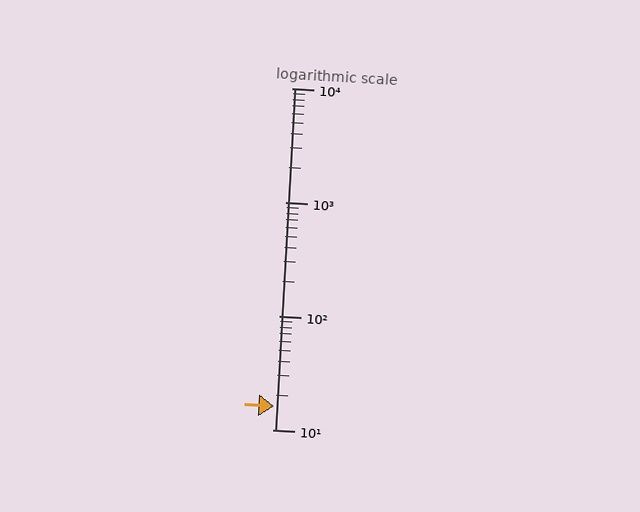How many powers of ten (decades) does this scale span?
The scale spans 3 decades, from 10 to 10000.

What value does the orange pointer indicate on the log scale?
The pointer indicates approximately 16.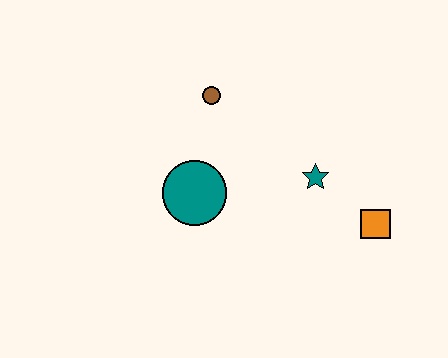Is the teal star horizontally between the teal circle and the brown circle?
No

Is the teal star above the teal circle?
Yes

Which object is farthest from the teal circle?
The orange square is farthest from the teal circle.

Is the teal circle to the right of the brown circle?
No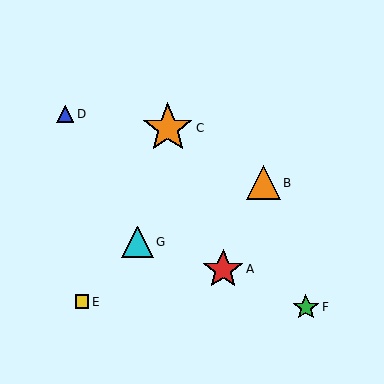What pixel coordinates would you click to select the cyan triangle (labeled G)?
Click at (137, 242) to select the cyan triangle G.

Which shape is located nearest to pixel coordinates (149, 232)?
The cyan triangle (labeled G) at (137, 242) is nearest to that location.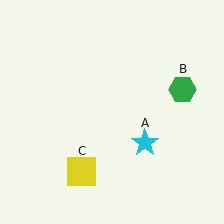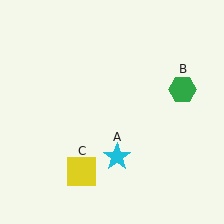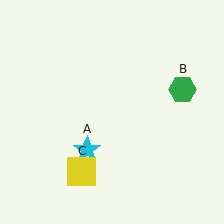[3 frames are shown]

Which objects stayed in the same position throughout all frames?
Green hexagon (object B) and yellow square (object C) remained stationary.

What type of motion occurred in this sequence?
The cyan star (object A) rotated clockwise around the center of the scene.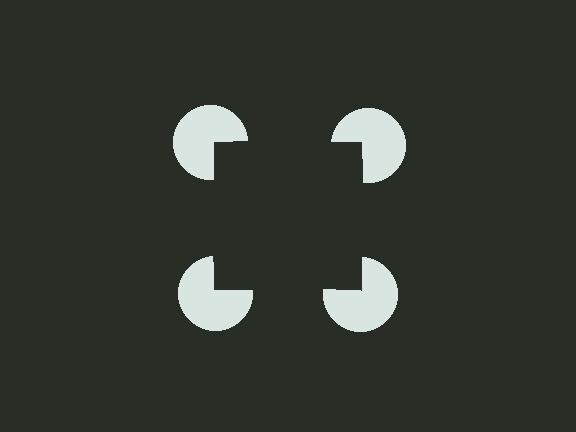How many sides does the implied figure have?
4 sides.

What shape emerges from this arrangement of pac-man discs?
An illusory square — its edges are inferred from the aligned wedge cuts in the pac-man discs, not physically drawn.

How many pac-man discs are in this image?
There are 4 — one at each vertex of the illusory square.